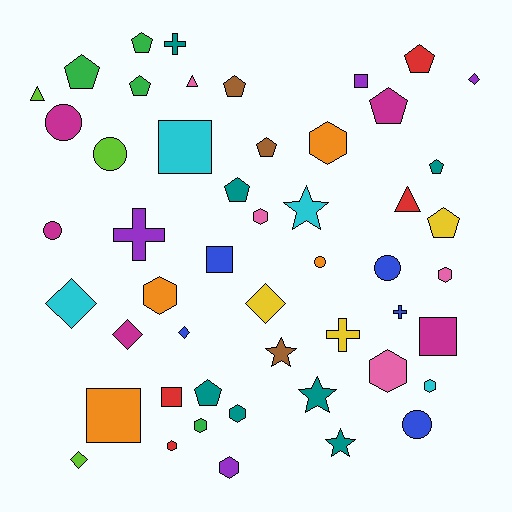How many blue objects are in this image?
There are 5 blue objects.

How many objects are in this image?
There are 50 objects.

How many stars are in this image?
There are 4 stars.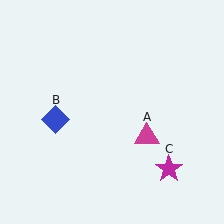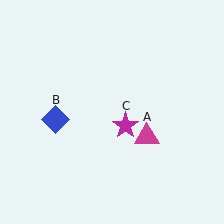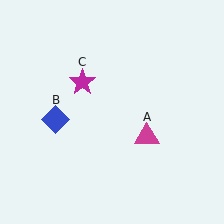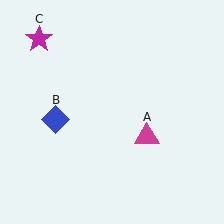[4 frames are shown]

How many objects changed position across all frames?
1 object changed position: magenta star (object C).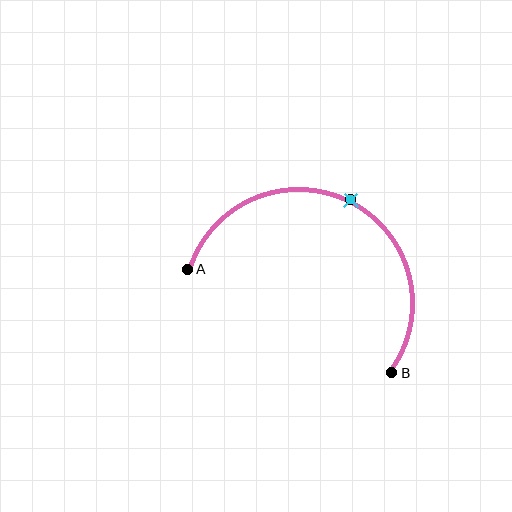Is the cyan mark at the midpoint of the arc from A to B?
Yes. The cyan mark lies on the arc at equal arc-length from both A and B — it is the arc midpoint.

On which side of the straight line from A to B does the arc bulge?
The arc bulges above the straight line connecting A and B.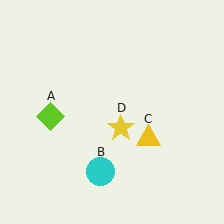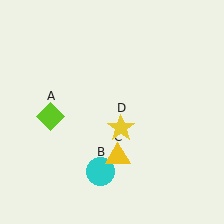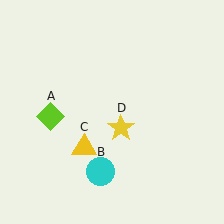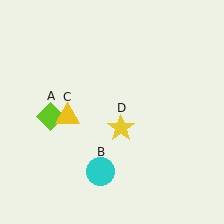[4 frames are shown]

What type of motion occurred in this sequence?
The yellow triangle (object C) rotated clockwise around the center of the scene.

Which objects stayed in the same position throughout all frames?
Lime diamond (object A) and cyan circle (object B) and yellow star (object D) remained stationary.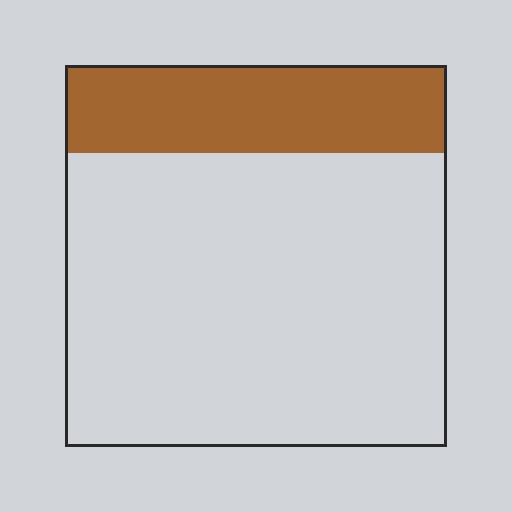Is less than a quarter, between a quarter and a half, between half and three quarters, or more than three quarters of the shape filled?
Less than a quarter.